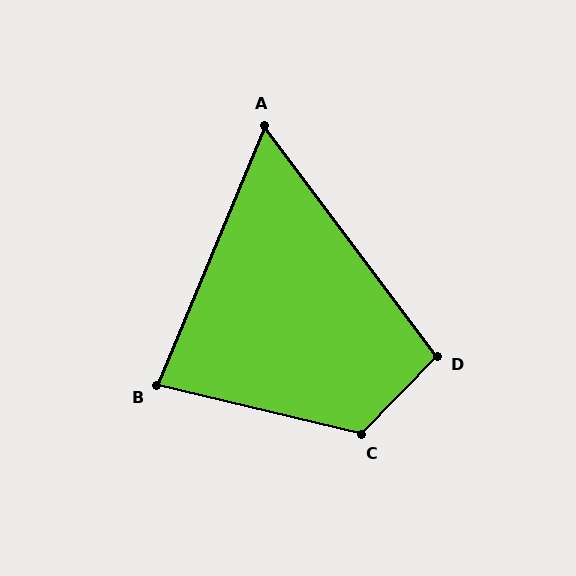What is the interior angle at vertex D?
Approximately 99 degrees (obtuse).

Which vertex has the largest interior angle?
C, at approximately 121 degrees.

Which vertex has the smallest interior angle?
A, at approximately 59 degrees.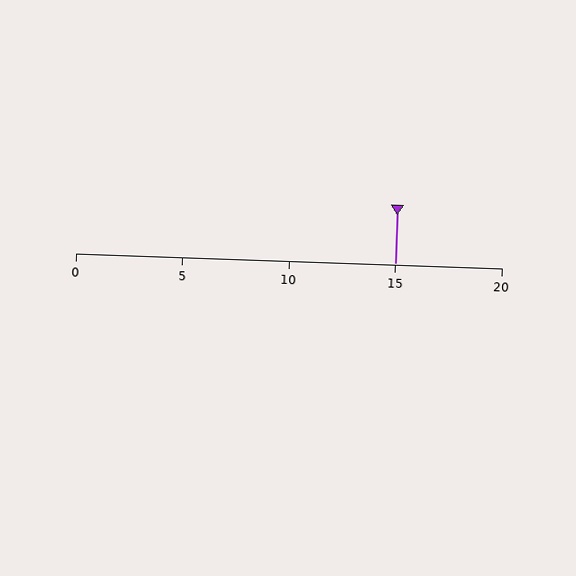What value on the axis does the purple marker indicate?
The marker indicates approximately 15.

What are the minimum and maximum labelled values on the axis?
The axis runs from 0 to 20.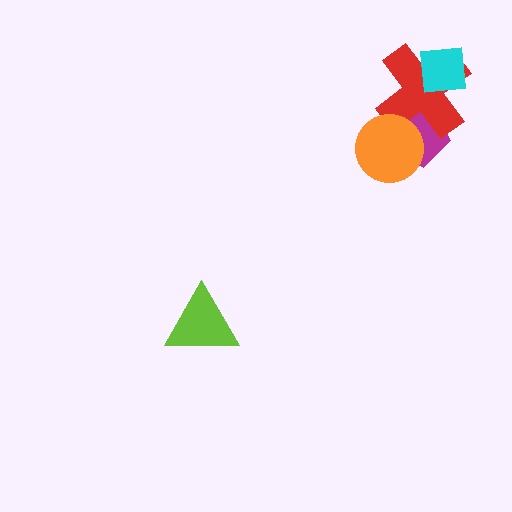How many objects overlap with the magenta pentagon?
2 objects overlap with the magenta pentagon.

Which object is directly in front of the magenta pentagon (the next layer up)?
The red cross is directly in front of the magenta pentagon.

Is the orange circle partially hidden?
No, no other shape covers it.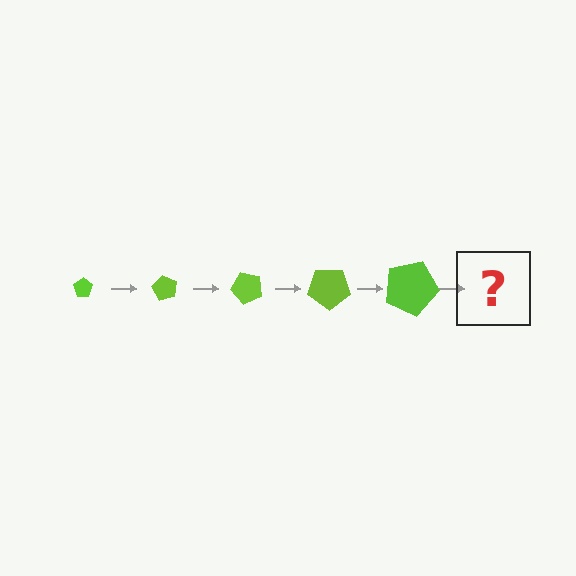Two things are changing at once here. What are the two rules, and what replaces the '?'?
The two rules are that the pentagon grows larger each step and it rotates 60 degrees each step. The '?' should be a pentagon, larger than the previous one and rotated 300 degrees from the start.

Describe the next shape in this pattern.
It should be a pentagon, larger than the previous one and rotated 300 degrees from the start.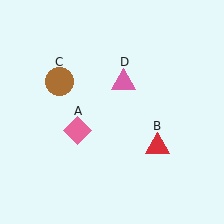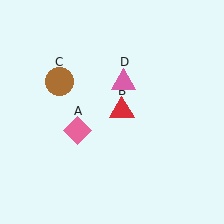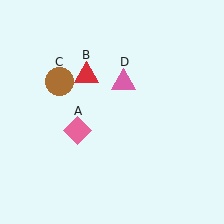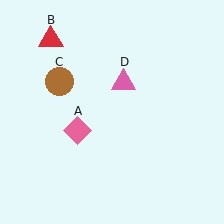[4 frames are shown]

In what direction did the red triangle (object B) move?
The red triangle (object B) moved up and to the left.